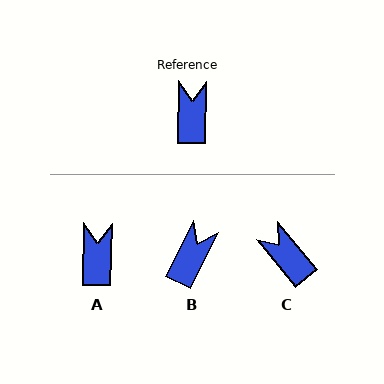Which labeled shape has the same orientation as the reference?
A.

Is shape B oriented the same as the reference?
No, it is off by about 25 degrees.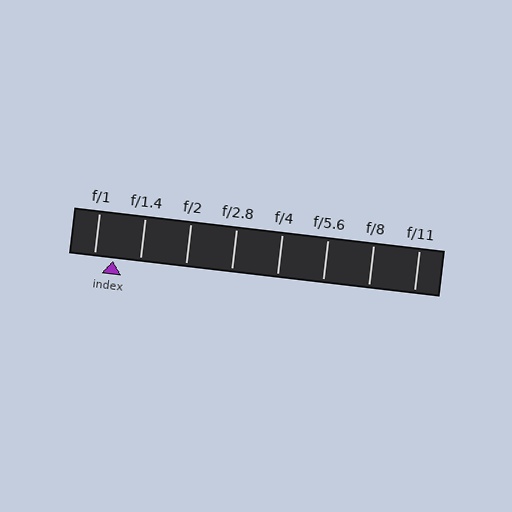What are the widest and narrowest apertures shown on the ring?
The widest aperture shown is f/1 and the narrowest is f/11.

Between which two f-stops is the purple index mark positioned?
The index mark is between f/1 and f/1.4.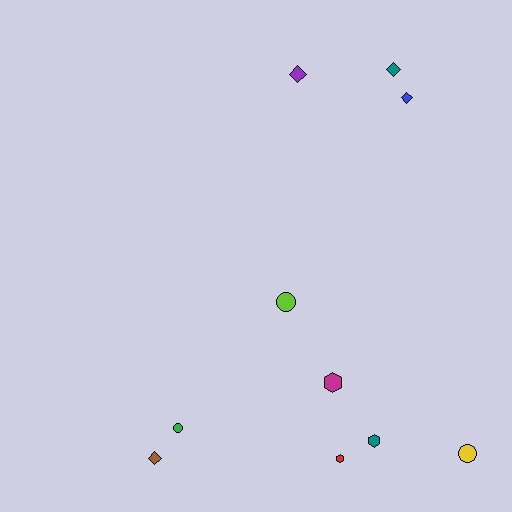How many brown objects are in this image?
There is 1 brown object.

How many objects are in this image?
There are 10 objects.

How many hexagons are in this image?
There are 3 hexagons.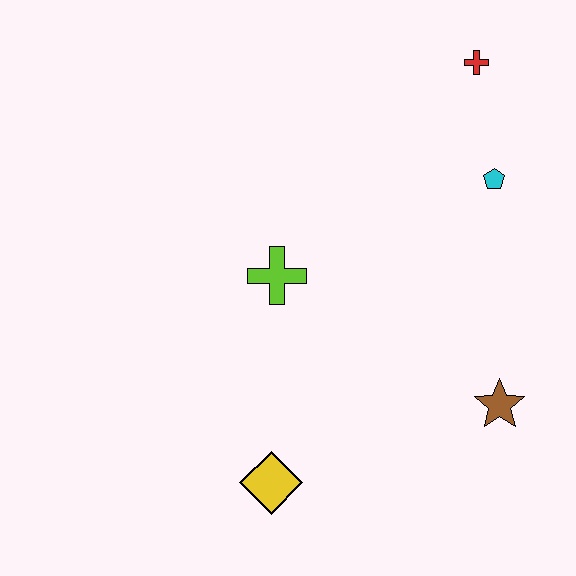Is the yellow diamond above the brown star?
No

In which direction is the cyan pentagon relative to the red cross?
The cyan pentagon is below the red cross.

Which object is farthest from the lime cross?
The red cross is farthest from the lime cross.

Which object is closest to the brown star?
The cyan pentagon is closest to the brown star.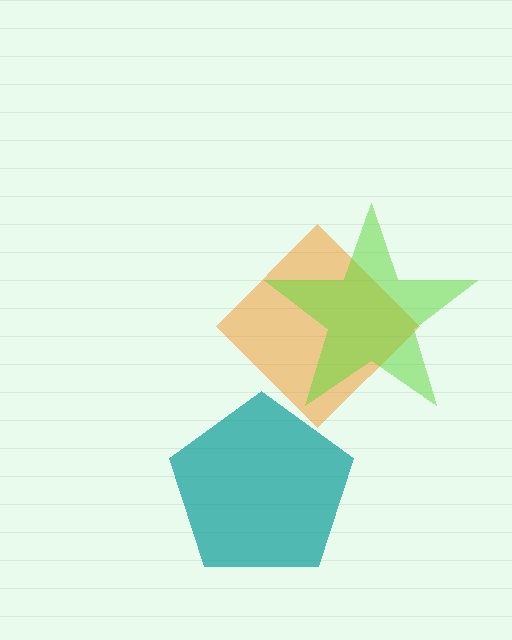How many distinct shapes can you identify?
There are 3 distinct shapes: an orange diamond, a teal pentagon, a lime star.